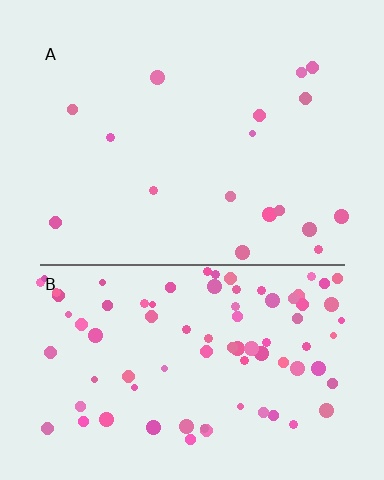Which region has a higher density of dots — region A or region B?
B (the bottom).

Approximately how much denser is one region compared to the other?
Approximately 5.0× — region B over region A.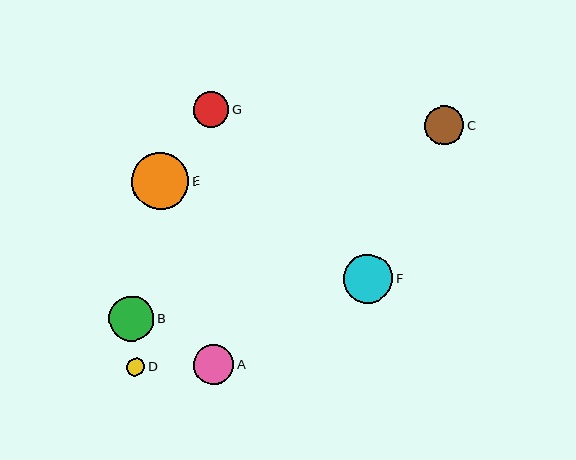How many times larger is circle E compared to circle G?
Circle E is approximately 1.6 times the size of circle G.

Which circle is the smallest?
Circle D is the smallest with a size of approximately 18 pixels.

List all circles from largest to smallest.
From largest to smallest: E, F, B, A, C, G, D.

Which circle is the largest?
Circle E is the largest with a size of approximately 57 pixels.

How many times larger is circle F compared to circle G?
Circle F is approximately 1.4 times the size of circle G.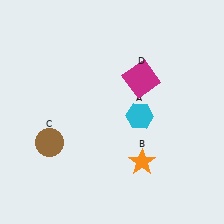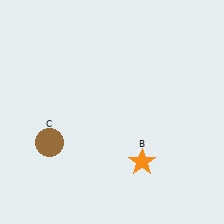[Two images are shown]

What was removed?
The magenta square (D), the cyan hexagon (A) were removed in Image 2.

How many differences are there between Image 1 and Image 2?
There are 2 differences between the two images.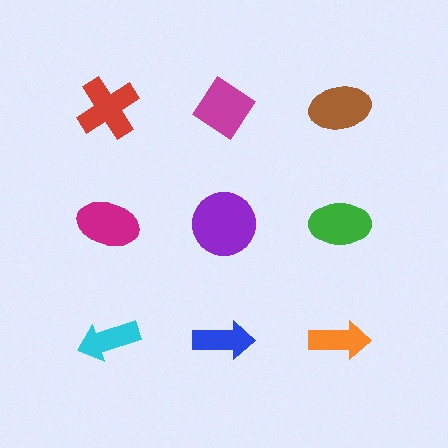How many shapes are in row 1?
3 shapes.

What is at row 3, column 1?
A cyan arrow.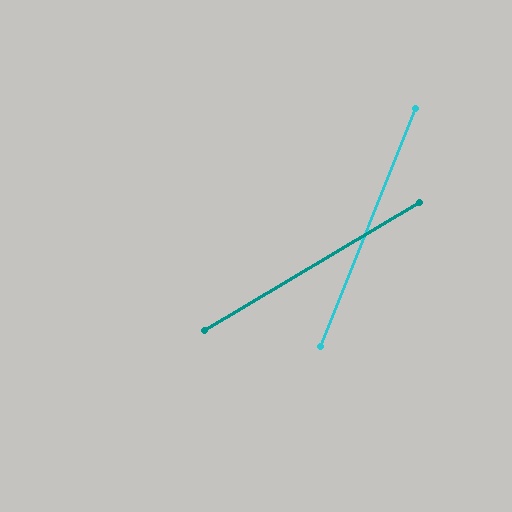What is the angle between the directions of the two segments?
Approximately 37 degrees.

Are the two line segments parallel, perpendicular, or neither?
Neither parallel nor perpendicular — they differ by about 37°.